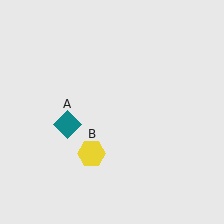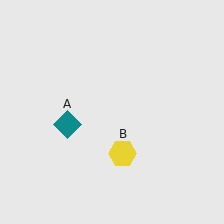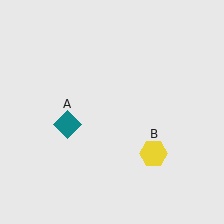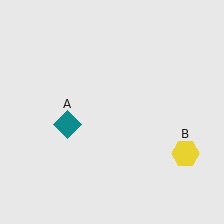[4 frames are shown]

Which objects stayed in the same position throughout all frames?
Teal diamond (object A) remained stationary.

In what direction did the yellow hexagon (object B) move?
The yellow hexagon (object B) moved right.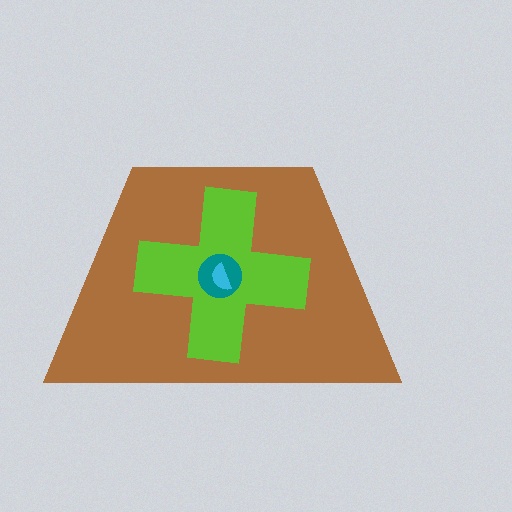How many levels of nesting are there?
4.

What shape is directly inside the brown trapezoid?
The lime cross.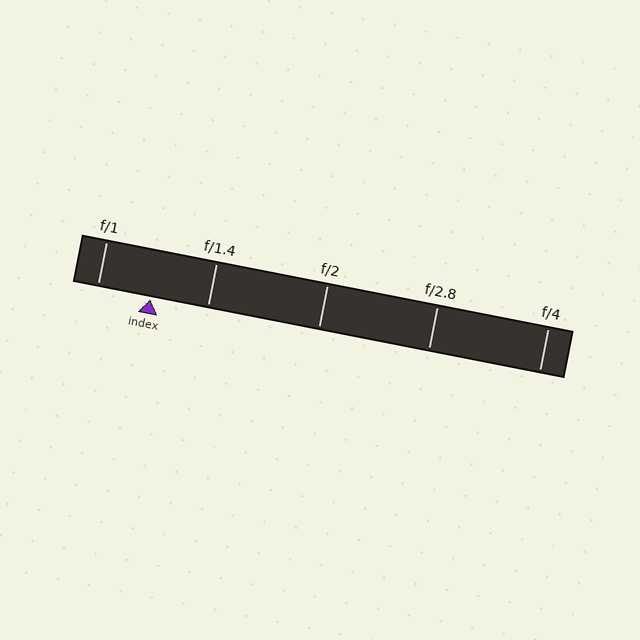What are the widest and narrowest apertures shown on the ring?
The widest aperture shown is f/1 and the narrowest is f/4.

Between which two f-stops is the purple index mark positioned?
The index mark is between f/1 and f/1.4.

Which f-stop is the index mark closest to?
The index mark is closest to f/1.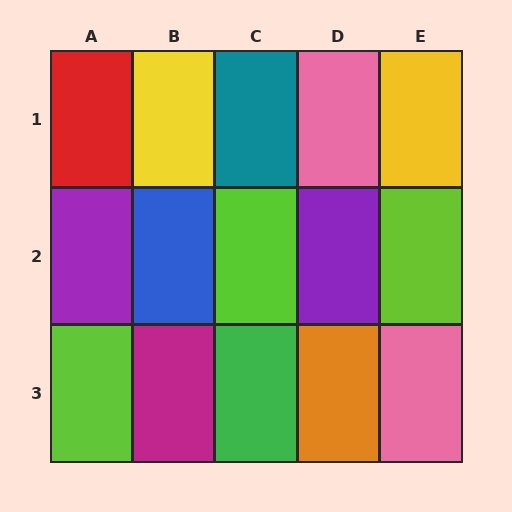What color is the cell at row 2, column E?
Lime.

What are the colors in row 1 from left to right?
Red, yellow, teal, pink, yellow.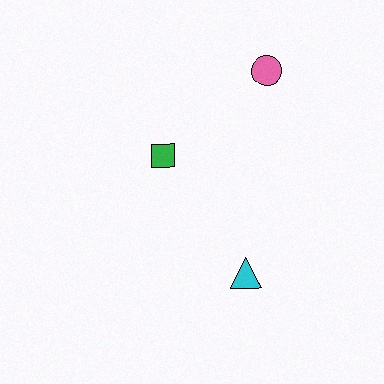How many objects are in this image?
There are 3 objects.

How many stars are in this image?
There are no stars.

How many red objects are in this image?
There are no red objects.